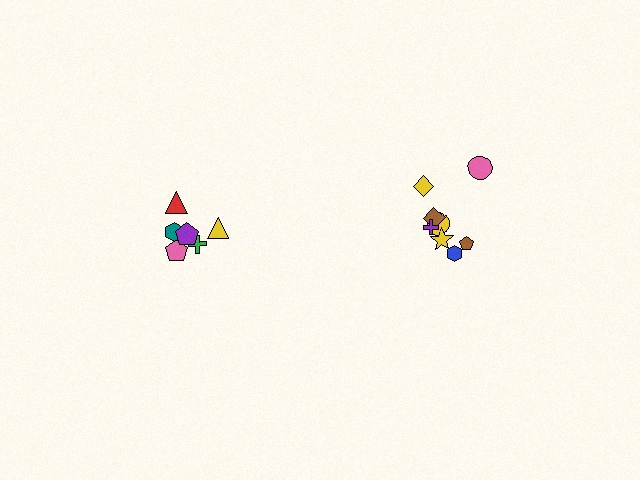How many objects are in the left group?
There are 6 objects.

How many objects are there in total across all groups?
There are 14 objects.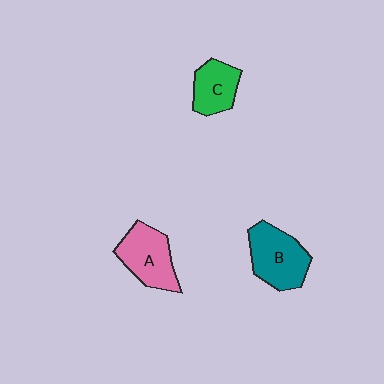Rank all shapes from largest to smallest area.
From largest to smallest: B (teal), A (pink), C (green).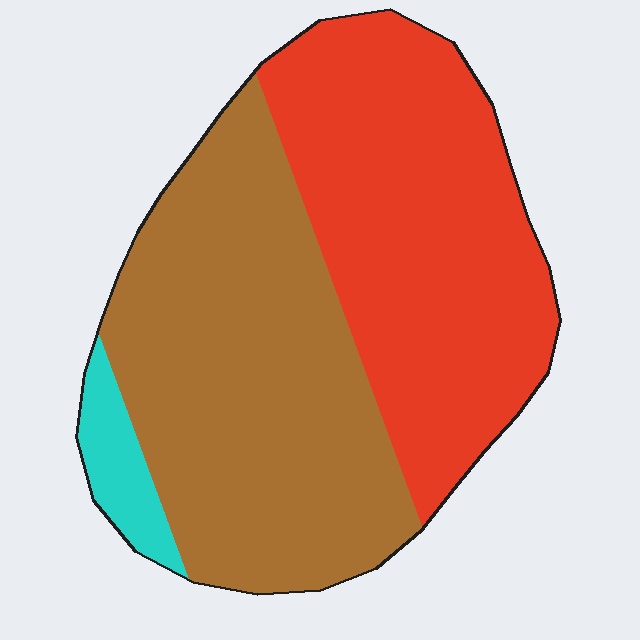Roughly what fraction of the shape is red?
Red covers 45% of the shape.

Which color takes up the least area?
Cyan, at roughly 5%.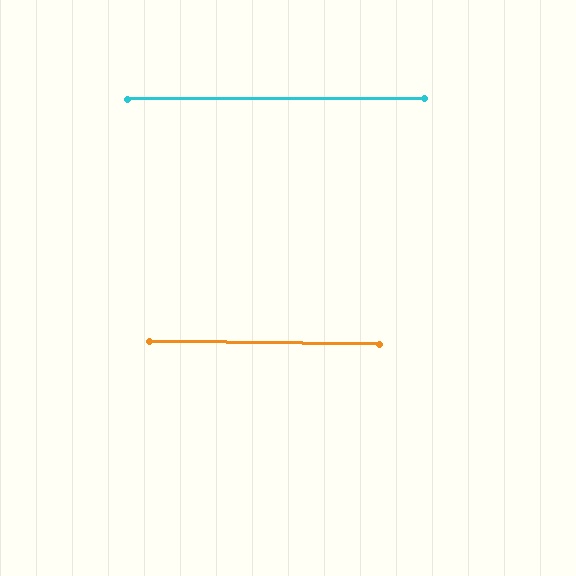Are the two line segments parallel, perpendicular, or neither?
Parallel — their directions differ by only 0.9°.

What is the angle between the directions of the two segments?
Approximately 1 degree.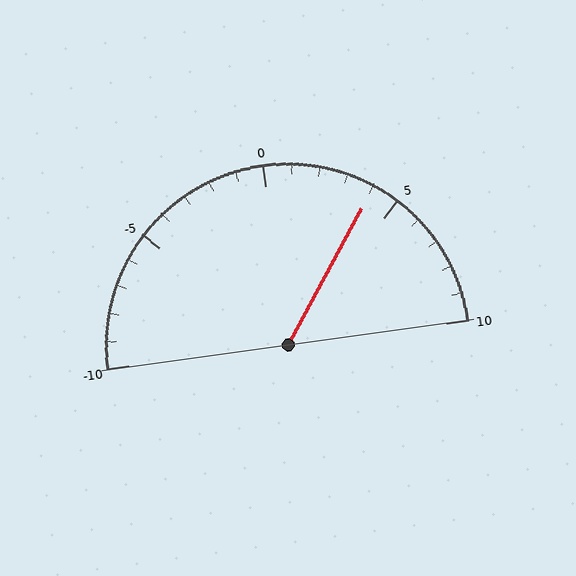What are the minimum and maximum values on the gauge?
The gauge ranges from -10 to 10.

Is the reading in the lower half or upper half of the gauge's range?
The reading is in the upper half of the range (-10 to 10).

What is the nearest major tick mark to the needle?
The nearest major tick mark is 5.